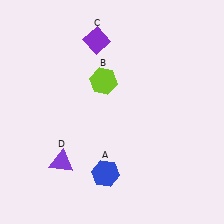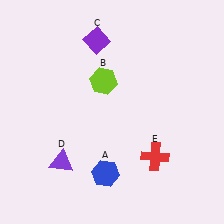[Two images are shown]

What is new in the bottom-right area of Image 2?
A red cross (E) was added in the bottom-right area of Image 2.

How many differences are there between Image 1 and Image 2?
There is 1 difference between the two images.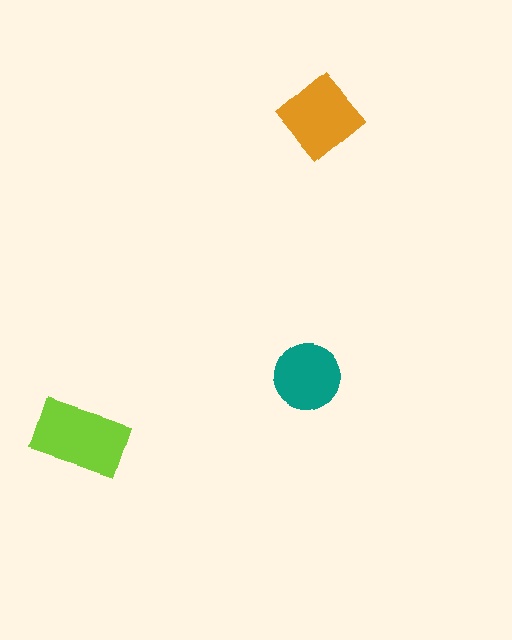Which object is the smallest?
The teal circle.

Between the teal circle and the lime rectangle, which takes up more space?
The lime rectangle.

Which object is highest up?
The orange diamond is topmost.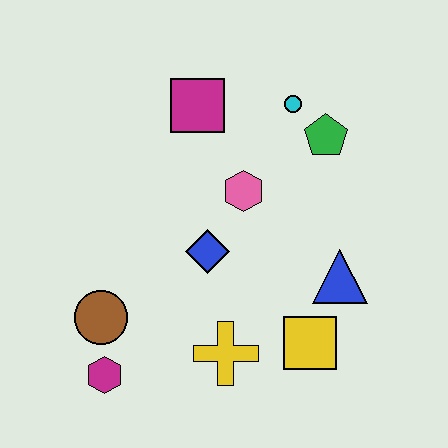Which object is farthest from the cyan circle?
The magenta hexagon is farthest from the cyan circle.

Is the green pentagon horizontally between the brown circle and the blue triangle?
Yes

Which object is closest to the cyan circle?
The green pentagon is closest to the cyan circle.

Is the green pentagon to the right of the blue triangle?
No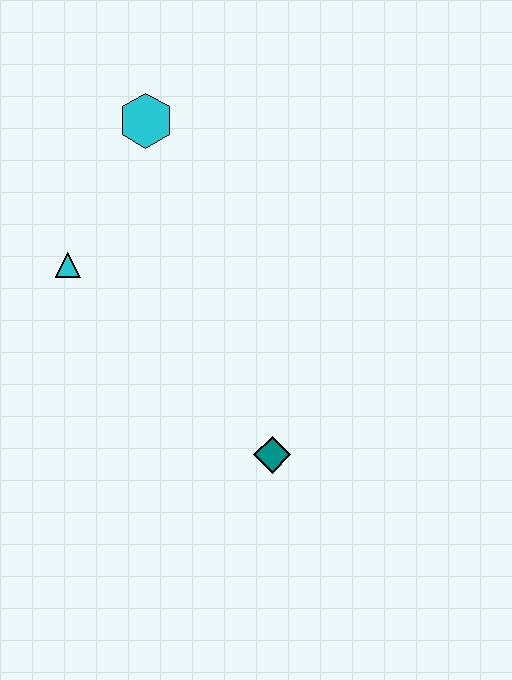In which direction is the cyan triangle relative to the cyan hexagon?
The cyan triangle is below the cyan hexagon.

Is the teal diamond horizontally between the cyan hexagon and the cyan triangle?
No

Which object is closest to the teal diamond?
The cyan triangle is closest to the teal diamond.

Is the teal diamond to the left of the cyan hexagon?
No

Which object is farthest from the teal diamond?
The cyan hexagon is farthest from the teal diamond.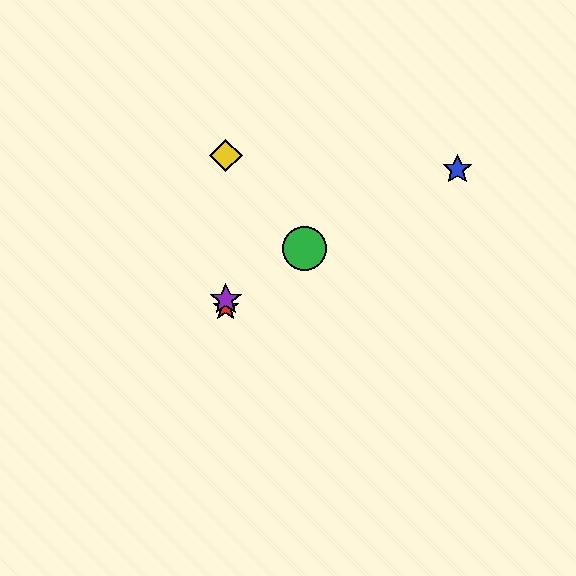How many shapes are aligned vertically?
3 shapes (the red star, the yellow diamond, the purple star) are aligned vertically.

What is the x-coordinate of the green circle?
The green circle is at x≈305.